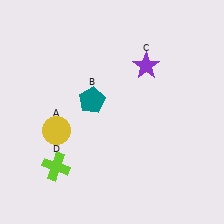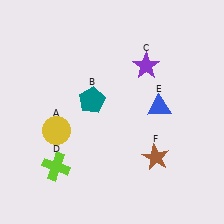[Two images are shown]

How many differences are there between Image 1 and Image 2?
There are 2 differences between the two images.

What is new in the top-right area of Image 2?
A blue triangle (E) was added in the top-right area of Image 2.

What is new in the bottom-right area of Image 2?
A brown star (F) was added in the bottom-right area of Image 2.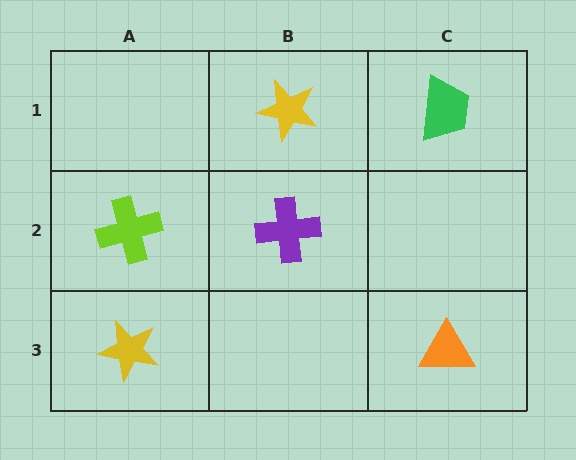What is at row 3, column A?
A yellow star.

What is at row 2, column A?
A lime cross.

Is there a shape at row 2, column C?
No, that cell is empty.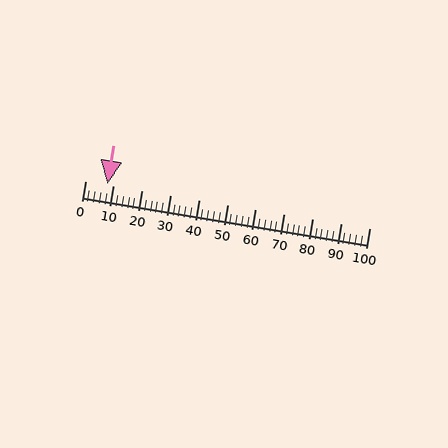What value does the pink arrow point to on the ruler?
The pink arrow points to approximately 8.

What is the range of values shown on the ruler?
The ruler shows values from 0 to 100.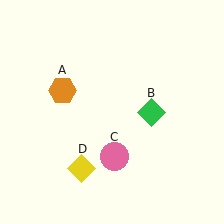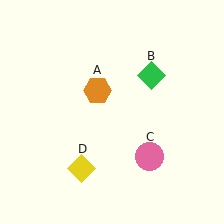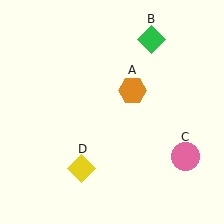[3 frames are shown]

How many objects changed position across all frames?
3 objects changed position: orange hexagon (object A), green diamond (object B), pink circle (object C).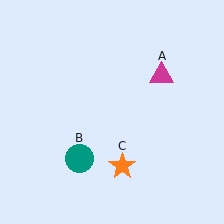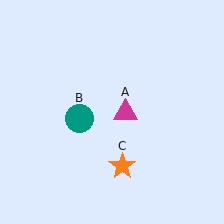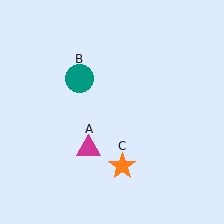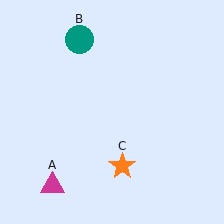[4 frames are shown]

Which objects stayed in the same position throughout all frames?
Orange star (object C) remained stationary.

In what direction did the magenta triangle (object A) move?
The magenta triangle (object A) moved down and to the left.